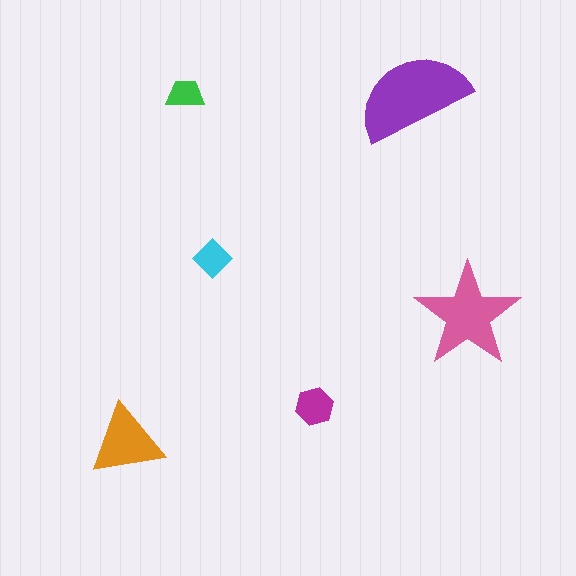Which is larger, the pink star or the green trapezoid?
The pink star.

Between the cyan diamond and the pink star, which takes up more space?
The pink star.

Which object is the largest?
The purple semicircle.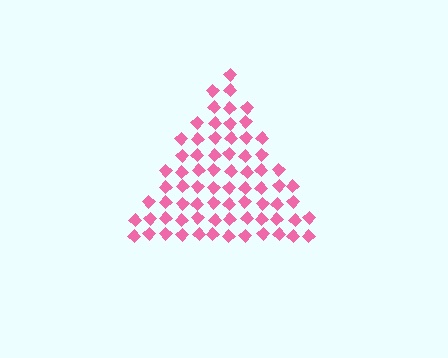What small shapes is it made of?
It is made of small diamonds.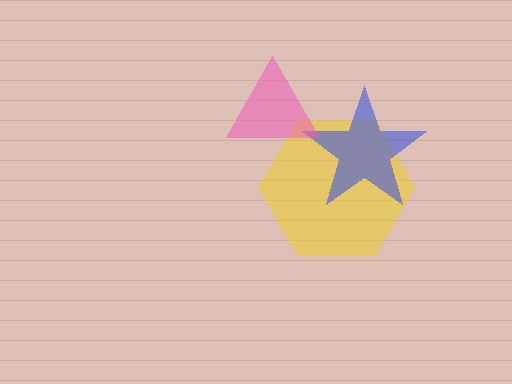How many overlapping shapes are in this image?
There are 3 overlapping shapes in the image.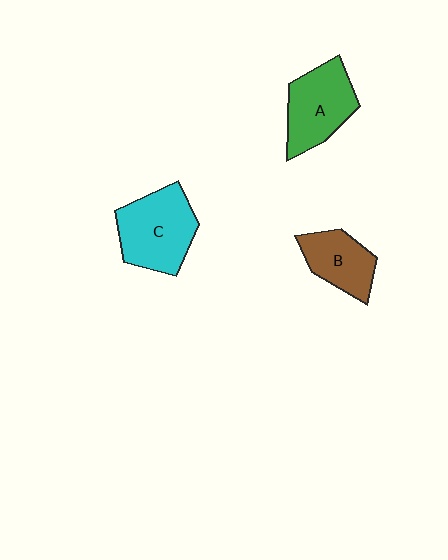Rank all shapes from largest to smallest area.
From largest to smallest: C (cyan), A (green), B (brown).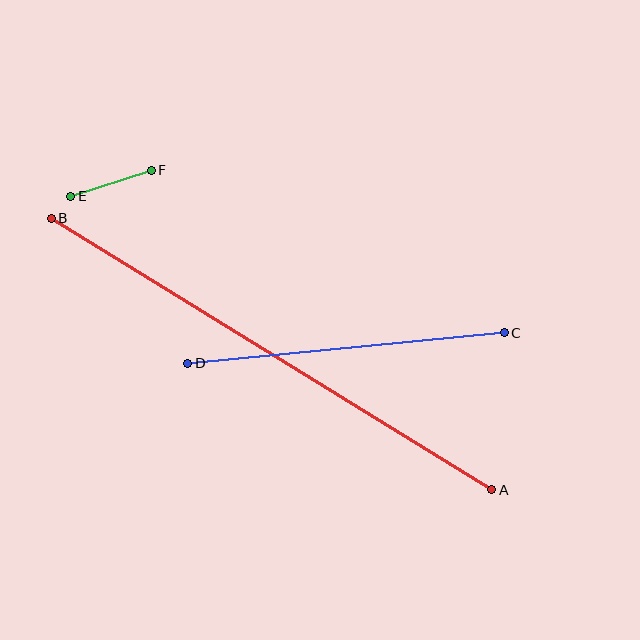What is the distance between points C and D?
The distance is approximately 318 pixels.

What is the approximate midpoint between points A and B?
The midpoint is at approximately (271, 354) pixels.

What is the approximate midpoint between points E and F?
The midpoint is at approximately (111, 183) pixels.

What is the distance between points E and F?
The distance is approximately 85 pixels.